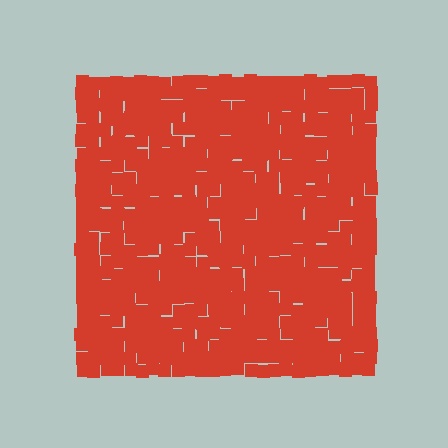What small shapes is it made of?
It is made of small squares.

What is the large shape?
The large shape is a square.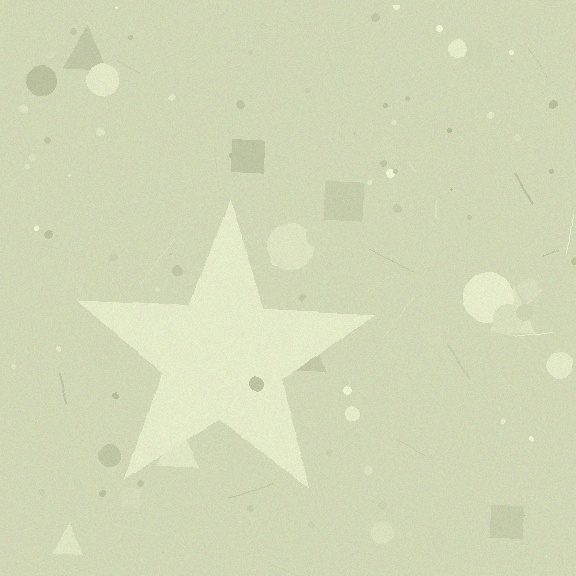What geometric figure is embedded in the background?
A star is embedded in the background.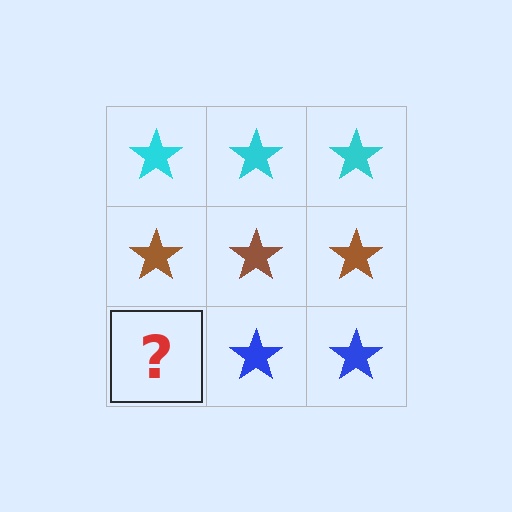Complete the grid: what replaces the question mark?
The question mark should be replaced with a blue star.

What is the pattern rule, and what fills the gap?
The rule is that each row has a consistent color. The gap should be filled with a blue star.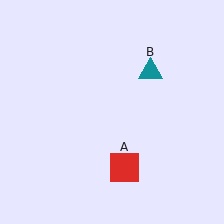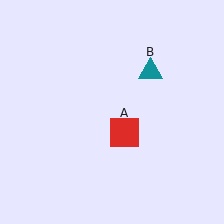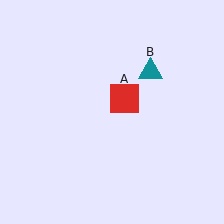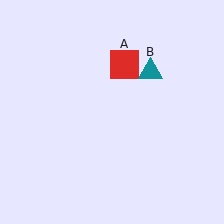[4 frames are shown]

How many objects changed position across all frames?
1 object changed position: red square (object A).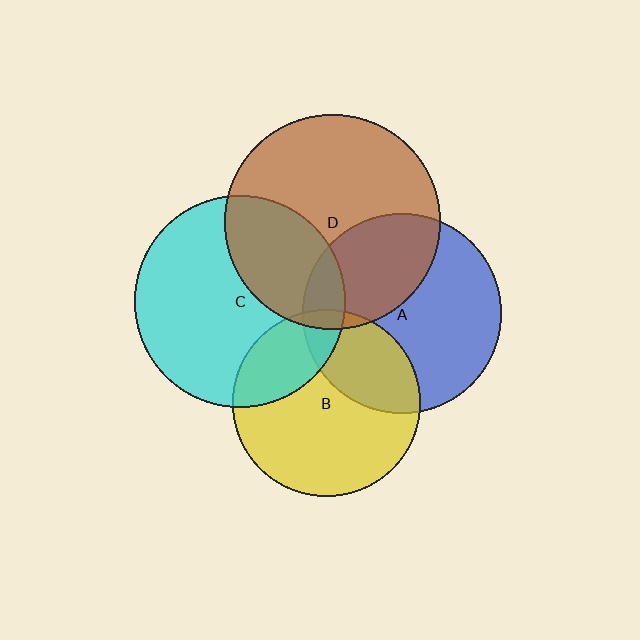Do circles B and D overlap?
Yes.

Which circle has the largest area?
Circle D (brown).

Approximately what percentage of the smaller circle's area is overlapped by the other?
Approximately 5%.